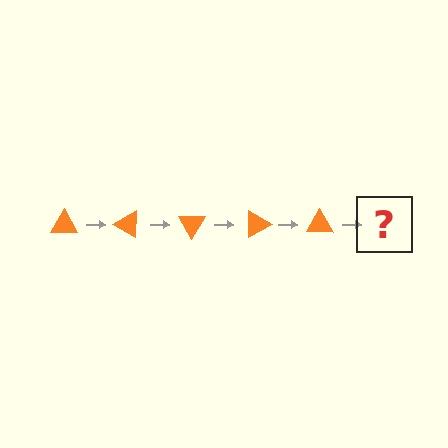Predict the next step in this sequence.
The next step is an orange triangle rotated 150 degrees.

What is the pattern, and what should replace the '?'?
The pattern is that the triangle rotates 30 degrees each step. The '?' should be an orange triangle rotated 150 degrees.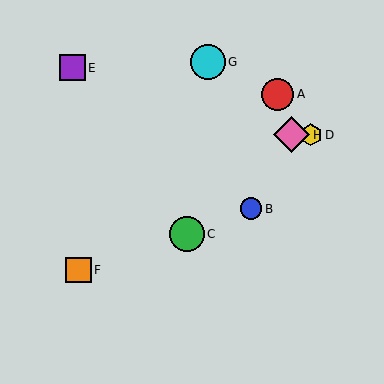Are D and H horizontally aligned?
Yes, both are at y≈135.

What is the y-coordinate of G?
Object G is at y≈62.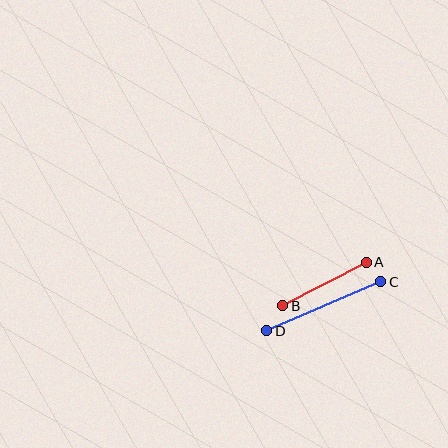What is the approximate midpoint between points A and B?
The midpoint is at approximately (324, 284) pixels.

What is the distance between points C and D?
The distance is approximately 124 pixels.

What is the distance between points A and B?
The distance is approximately 94 pixels.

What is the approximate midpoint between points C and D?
The midpoint is at approximately (324, 306) pixels.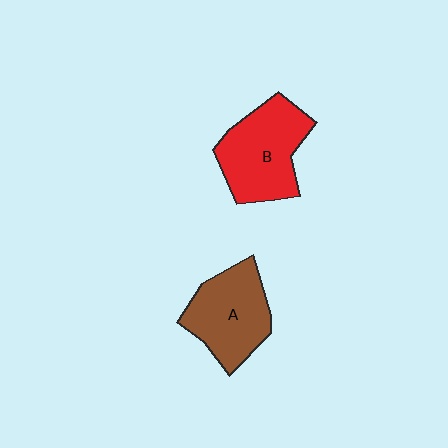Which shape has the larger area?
Shape B (red).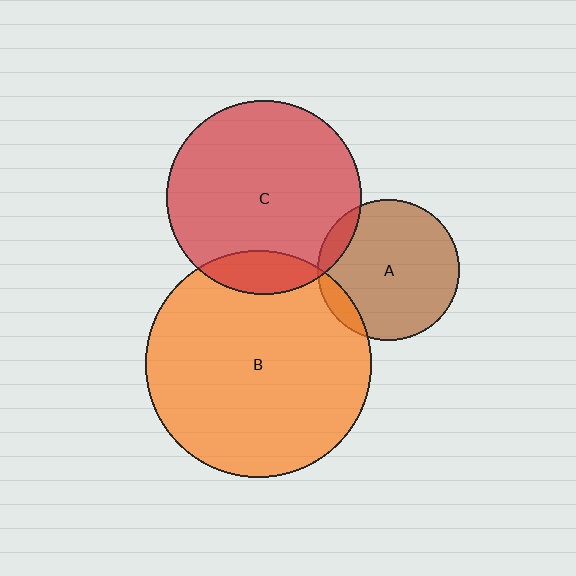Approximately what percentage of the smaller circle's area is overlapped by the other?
Approximately 10%.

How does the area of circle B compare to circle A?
Approximately 2.5 times.